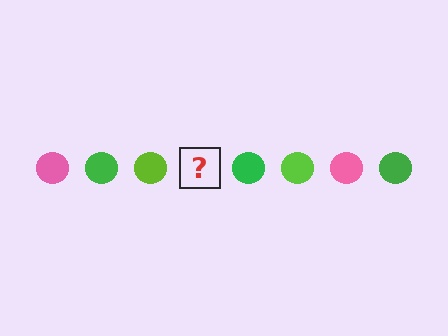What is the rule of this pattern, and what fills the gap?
The rule is that the pattern cycles through pink, green, lime circles. The gap should be filled with a pink circle.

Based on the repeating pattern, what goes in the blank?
The blank should be a pink circle.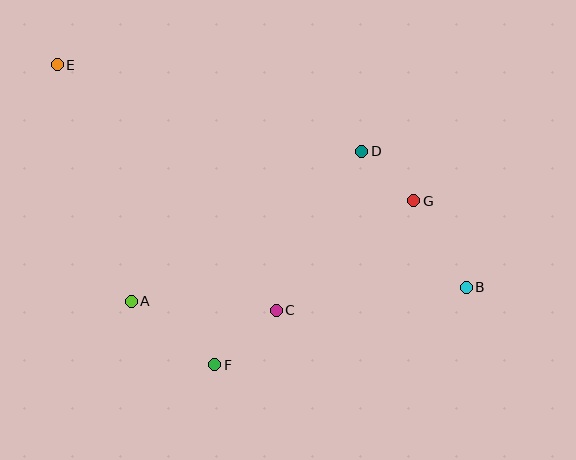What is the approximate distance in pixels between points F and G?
The distance between F and G is approximately 258 pixels.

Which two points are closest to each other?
Points D and G are closest to each other.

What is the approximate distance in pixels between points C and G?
The distance between C and G is approximately 175 pixels.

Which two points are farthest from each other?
Points B and E are farthest from each other.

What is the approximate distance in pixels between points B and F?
The distance between B and F is approximately 263 pixels.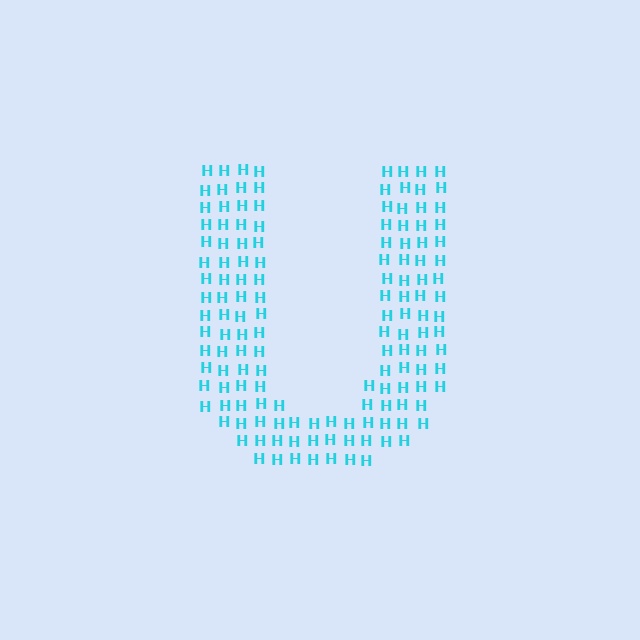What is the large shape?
The large shape is the letter U.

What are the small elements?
The small elements are letter H's.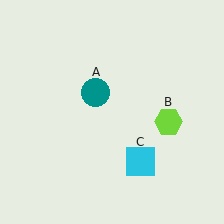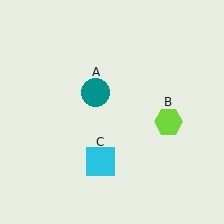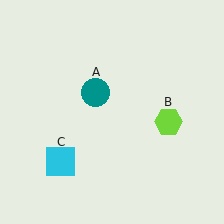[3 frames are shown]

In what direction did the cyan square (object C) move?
The cyan square (object C) moved left.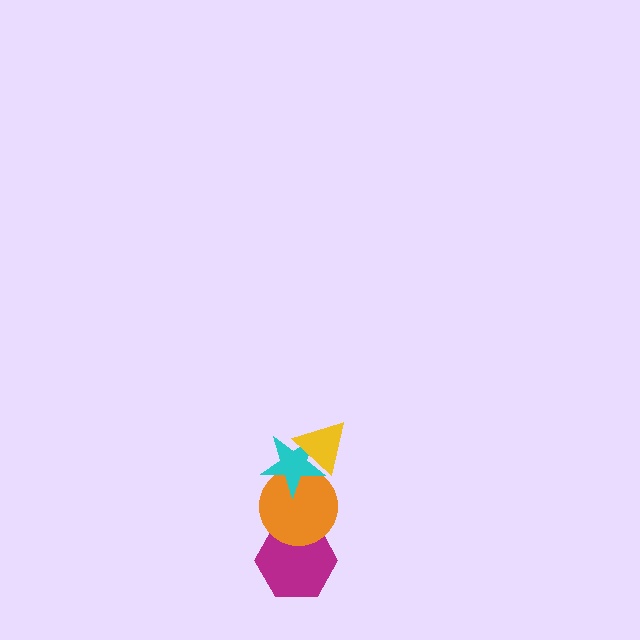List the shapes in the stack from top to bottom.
From top to bottom: the yellow triangle, the cyan star, the orange circle, the magenta hexagon.